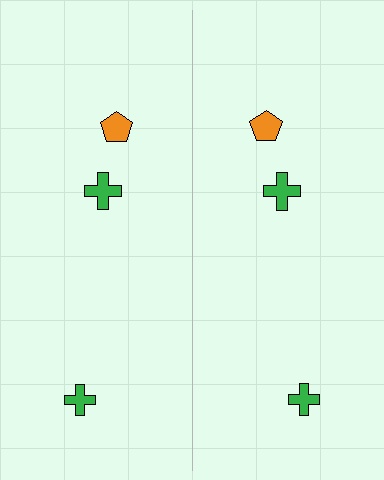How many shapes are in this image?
There are 6 shapes in this image.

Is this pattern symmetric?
Yes, this pattern has bilateral (reflection) symmetry.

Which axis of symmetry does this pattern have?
The pattern has a vertical axis of symmetry running through the center of the image.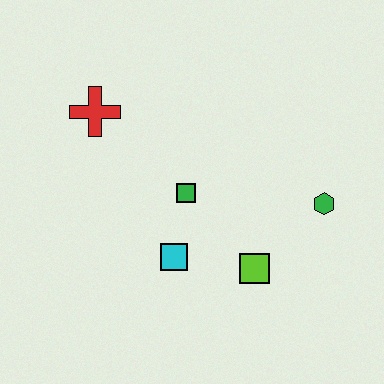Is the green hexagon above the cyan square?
Yes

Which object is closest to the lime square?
The cyan square is closest to the lime square.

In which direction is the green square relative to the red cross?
The green square is to the right of the red cross.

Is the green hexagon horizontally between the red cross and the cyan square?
No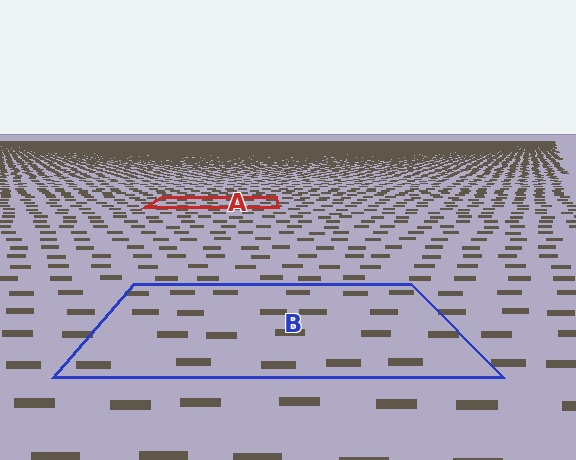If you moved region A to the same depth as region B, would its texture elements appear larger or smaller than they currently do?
They would appear larger. At a closer depth, the same texture elements are projected at a bigger on-screen size.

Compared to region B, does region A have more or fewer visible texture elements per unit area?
Region A has more texture elements per unit area — they are packed more densely because it is farther away.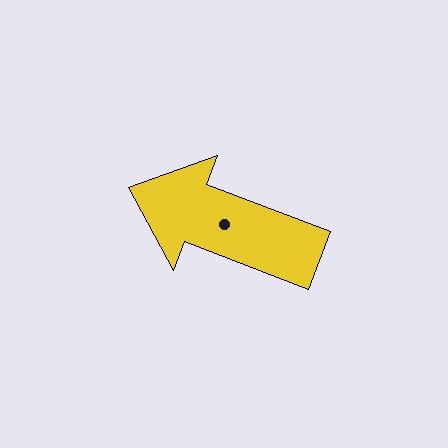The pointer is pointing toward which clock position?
Roughly 10 o'clock.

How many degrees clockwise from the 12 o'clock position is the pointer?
Approximately 291 degrees.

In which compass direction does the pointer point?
West.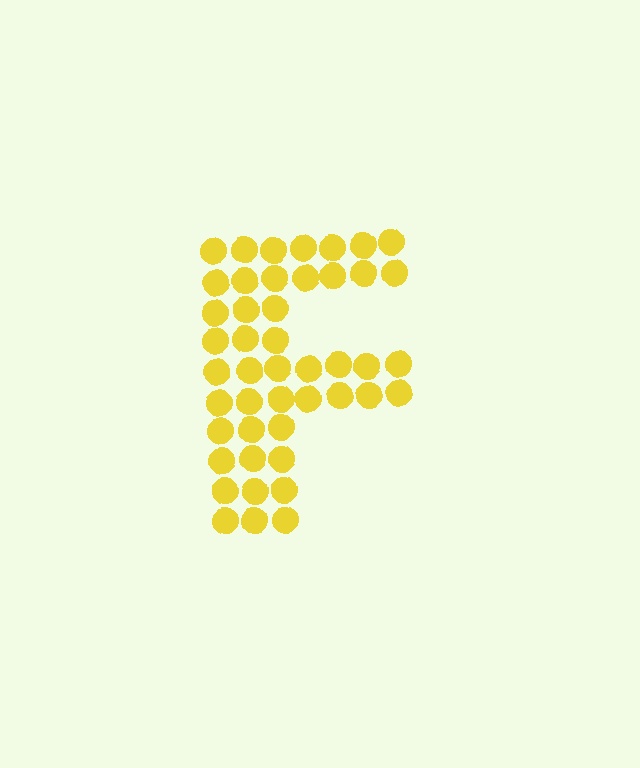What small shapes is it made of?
It is made of small circles.